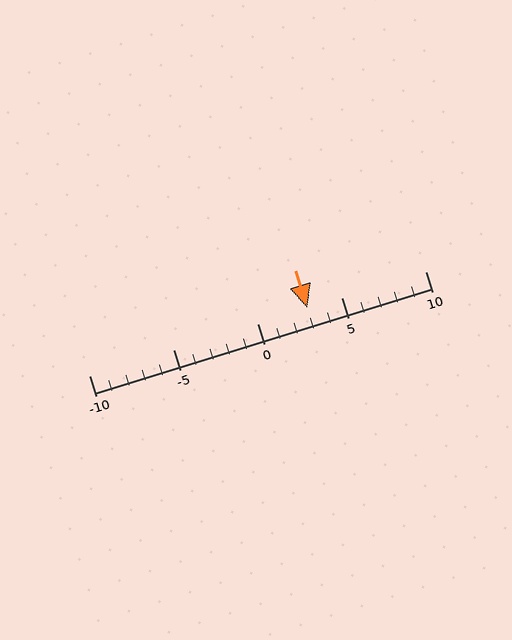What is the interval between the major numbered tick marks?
The major tick marks are spaced 5 units apart.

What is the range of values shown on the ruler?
The ruler shows values from -10 to 10.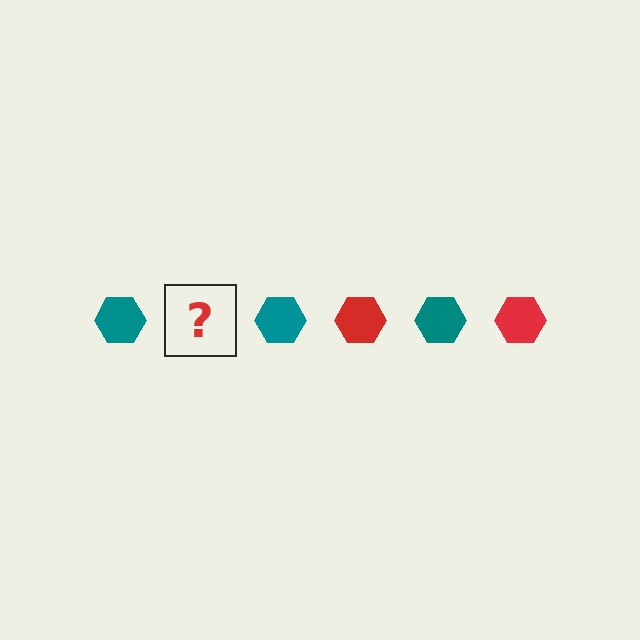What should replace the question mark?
The question mark should be replaced with a red hexagon.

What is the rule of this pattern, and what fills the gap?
The rule is that the pattern cycles through teal, red hexagons. The gap should be filled with a red hexagon.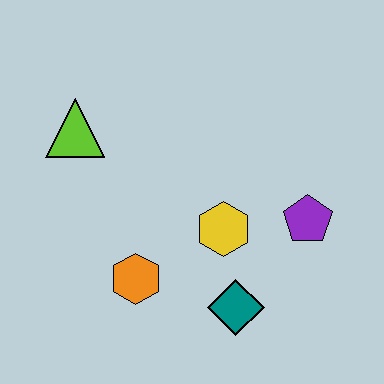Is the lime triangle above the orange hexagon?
Yes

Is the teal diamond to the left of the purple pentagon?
Yes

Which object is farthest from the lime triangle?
The purple pentagon is farthest from the lime triangle.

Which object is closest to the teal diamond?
The yellow hexagon is closest to the teal diamond.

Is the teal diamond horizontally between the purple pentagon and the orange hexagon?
Yes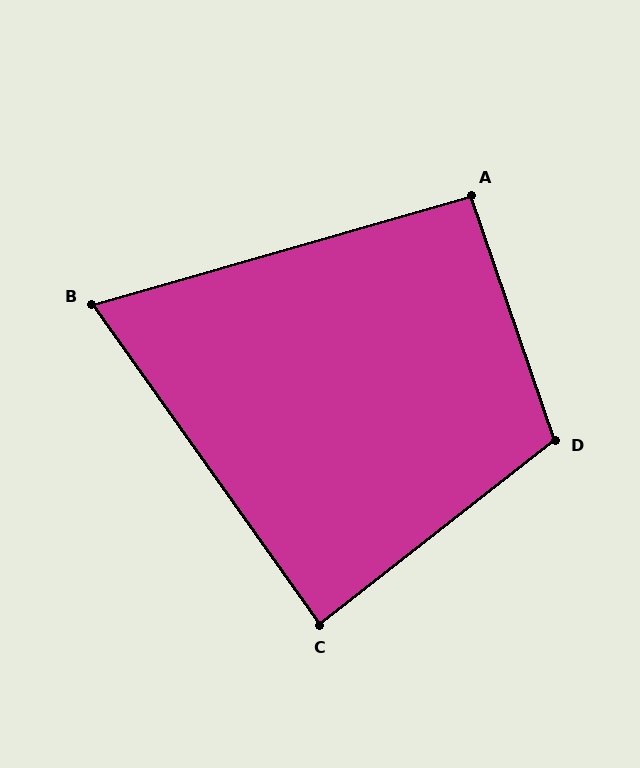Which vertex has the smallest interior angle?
B, at approximately 71 degrees.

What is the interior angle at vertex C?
Approximately 87 degrees (approximately right).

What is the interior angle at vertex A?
Approximately 93 degrees (approximately right).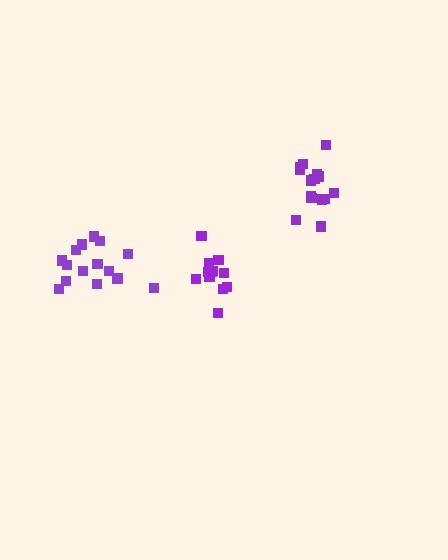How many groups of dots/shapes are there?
There are 3 groups.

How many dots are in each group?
Group 1: 12 dots, Group 2: 15 dots, Group 3: 15 dots (42 total).